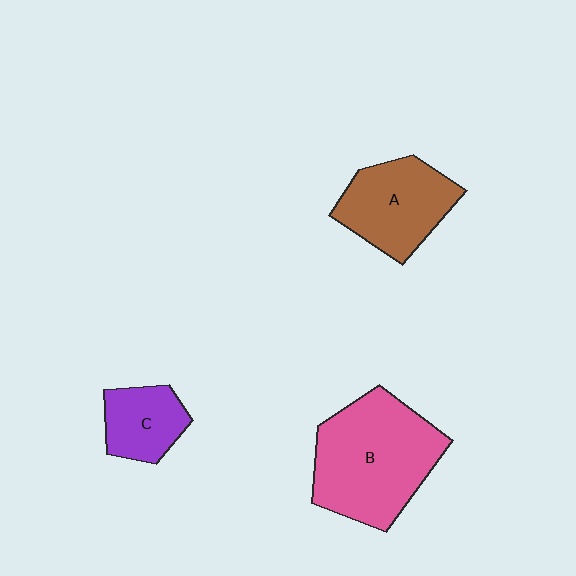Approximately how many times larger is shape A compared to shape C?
Approximately 1.6 times.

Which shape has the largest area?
Shape B (pink).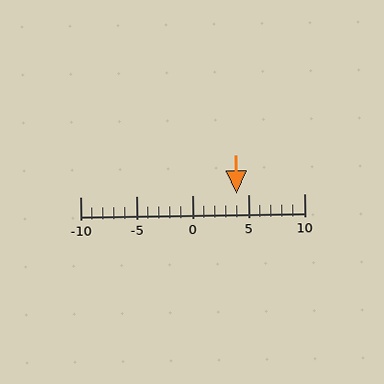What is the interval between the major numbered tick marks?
The major tick marks are spaced 5 units apart.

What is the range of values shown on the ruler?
The ruler shows values from -10 to 10.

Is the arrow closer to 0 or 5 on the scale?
The arrow is closer to 5.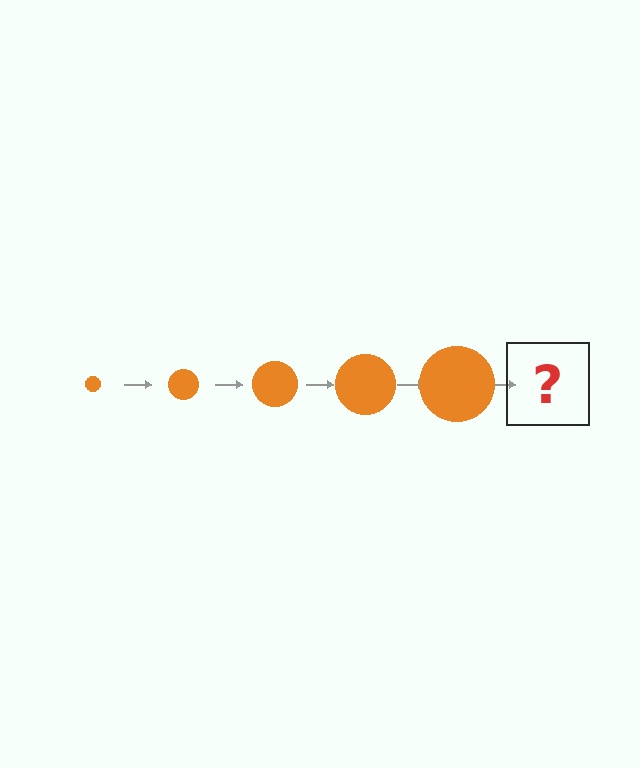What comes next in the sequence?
The next element should be an orange circle, larger than the previous one.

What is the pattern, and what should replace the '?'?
The pattern is that the circle gets progressively larger each step. The '?' should be an orange circle, larger than the previous one.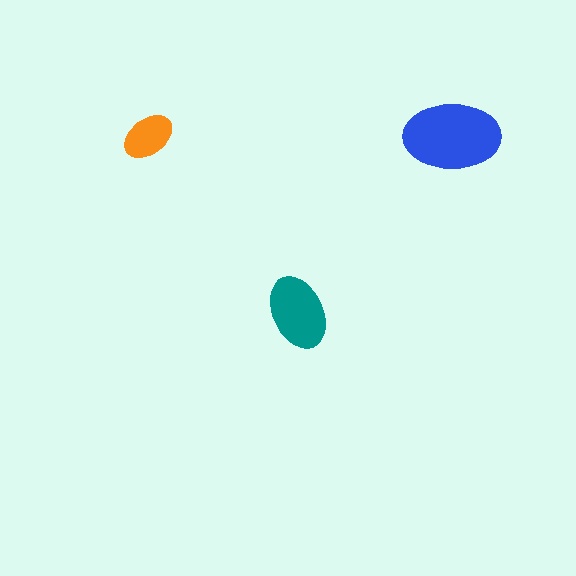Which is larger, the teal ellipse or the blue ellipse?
The blue one.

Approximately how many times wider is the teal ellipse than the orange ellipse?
About 1.5 times wider.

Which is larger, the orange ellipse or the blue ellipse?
The blue one.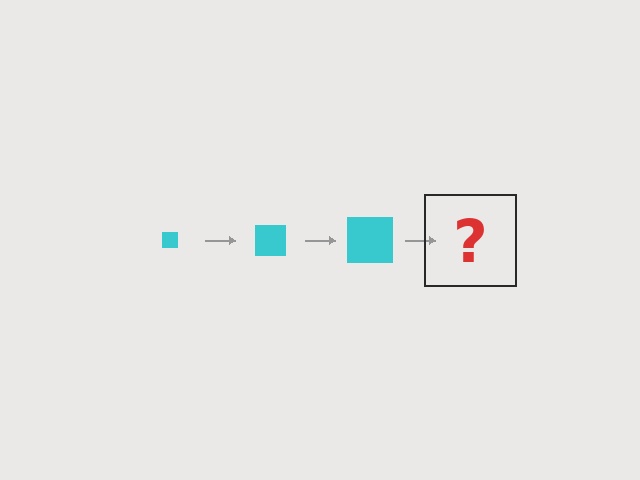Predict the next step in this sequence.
The next step is a cyan square, larger than the previous one.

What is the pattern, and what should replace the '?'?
The pattern is that the square gets progressively larger each step. The '?' should be a cyan square, larger than the previous one.